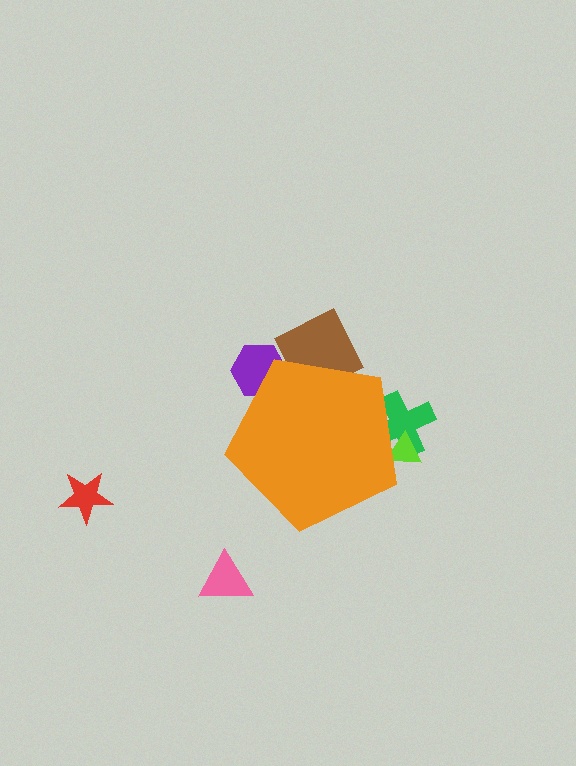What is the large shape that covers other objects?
An orange pentagon.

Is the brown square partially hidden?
Yes, the brown square is partially hidden behind the orange pentagon.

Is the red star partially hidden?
No, the red star is fully visible.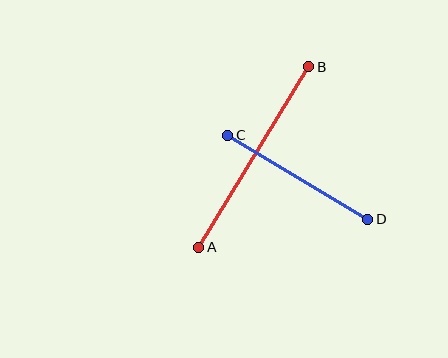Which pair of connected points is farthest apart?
Points A and B are farthest apart.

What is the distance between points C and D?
The distance is approximately 163 pixels.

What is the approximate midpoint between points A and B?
The midpoint is at approximately (254, 157) pixels.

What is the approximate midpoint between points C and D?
The midpoint is at approximately (298, 177) pixels.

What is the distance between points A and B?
The distance is approximately 211 pixels.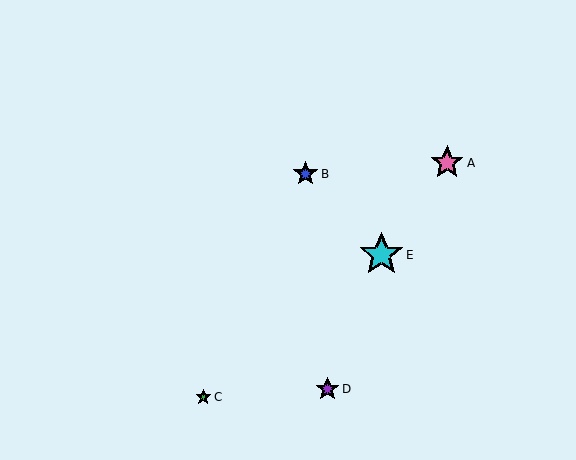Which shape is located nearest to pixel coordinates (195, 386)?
The green star (labeled C) at (203, 397) is nearest to that location.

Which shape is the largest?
The cyan star (labeled E) is the largest.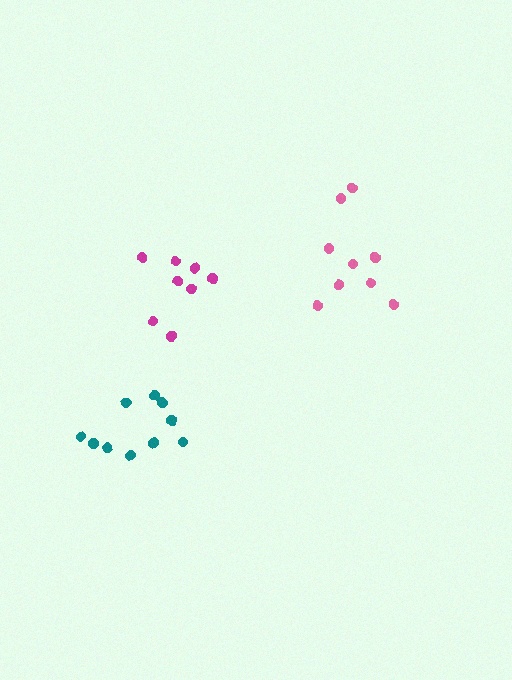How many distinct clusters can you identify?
There are 3 distinct clusters.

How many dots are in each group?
Group 1: 10 dots, Group 2: 8 dots, Group 3: 9 dots (27 total).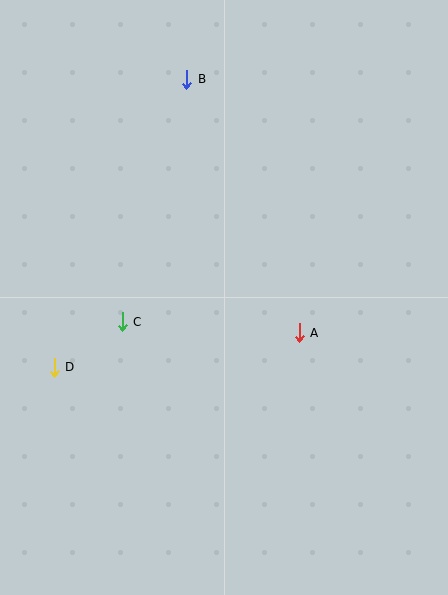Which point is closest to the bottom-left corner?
Point D is closest to the bottom-left corner.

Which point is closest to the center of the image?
Point A at (299, 333) is closest to the center.